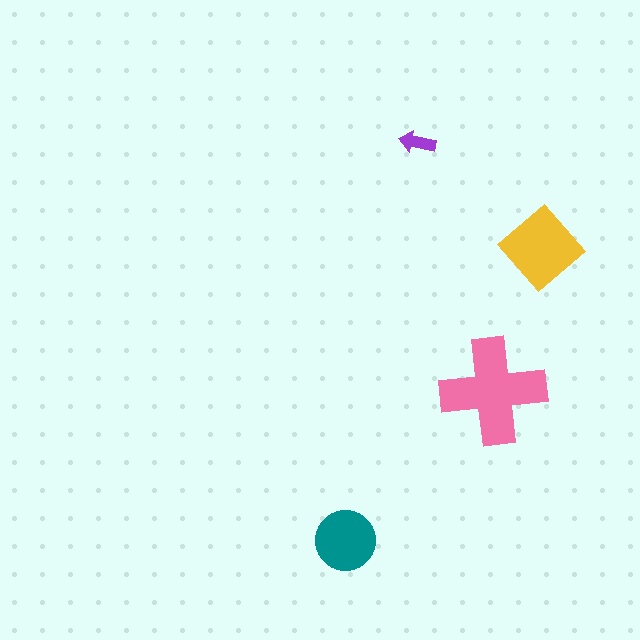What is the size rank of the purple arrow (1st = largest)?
4th.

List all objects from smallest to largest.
The purple arrow, the teal circle, the yellow diamond, the pink cross.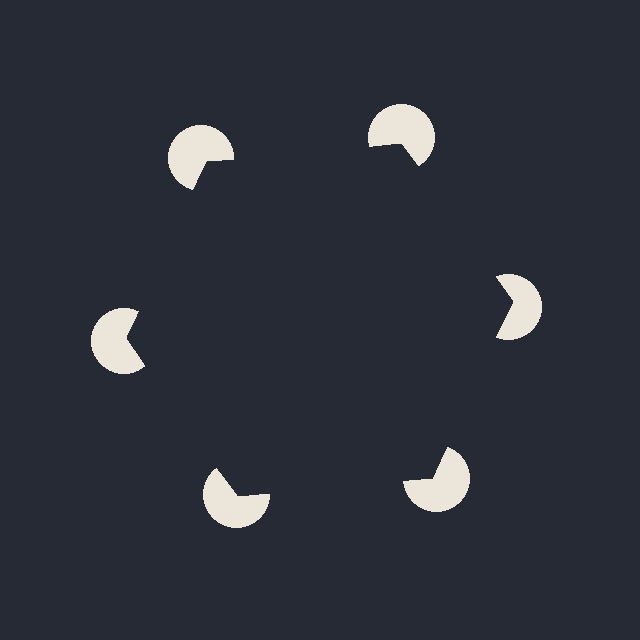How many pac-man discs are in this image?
There are 6 — one at each vertex of the illusory hexagon.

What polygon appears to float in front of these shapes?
An illusory hexagon — its edges are inferred from the aligned wedge cuts in the pac-man discs, not physically drawn.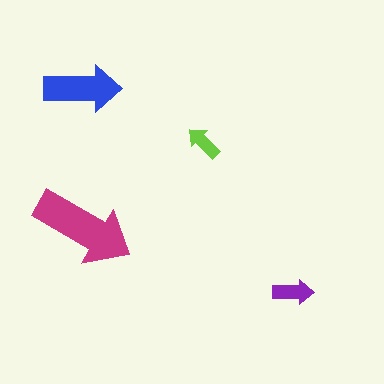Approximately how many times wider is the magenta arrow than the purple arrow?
About 2.5 times wider.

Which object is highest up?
The blue arrow is topmost.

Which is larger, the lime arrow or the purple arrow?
The purple one.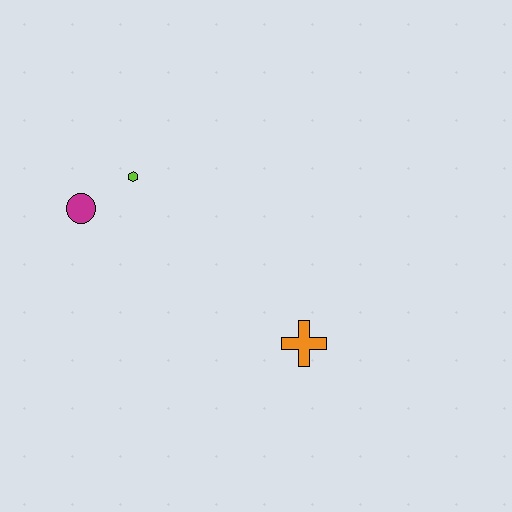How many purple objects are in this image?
There are no purple objects.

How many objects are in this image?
There are 3 objects.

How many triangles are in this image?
There are no triangles.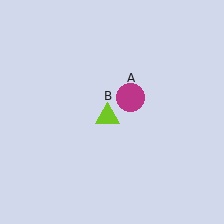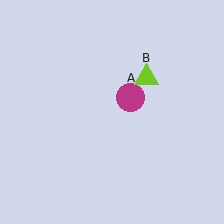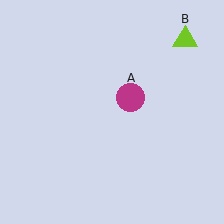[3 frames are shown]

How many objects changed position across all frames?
1 object changed position: lime triangle (object B).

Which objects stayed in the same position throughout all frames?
Magenta circle (object A) remained stationary.